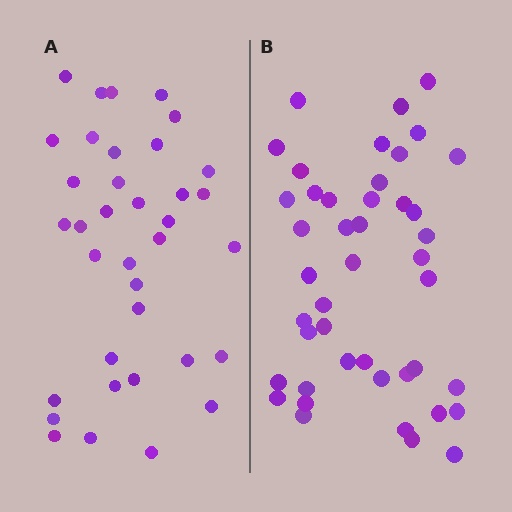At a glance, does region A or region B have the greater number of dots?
Region B (the right region) has more dots.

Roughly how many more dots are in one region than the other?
Region B has roughly 8 or so more dots than region A.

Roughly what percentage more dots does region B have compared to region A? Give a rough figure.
About 20% more.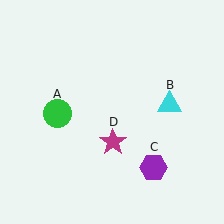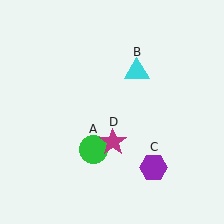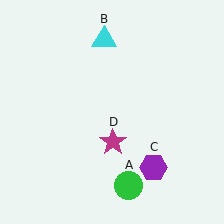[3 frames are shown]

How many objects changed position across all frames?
2 objects changed position: green circle (object A), cyan triangle (object B).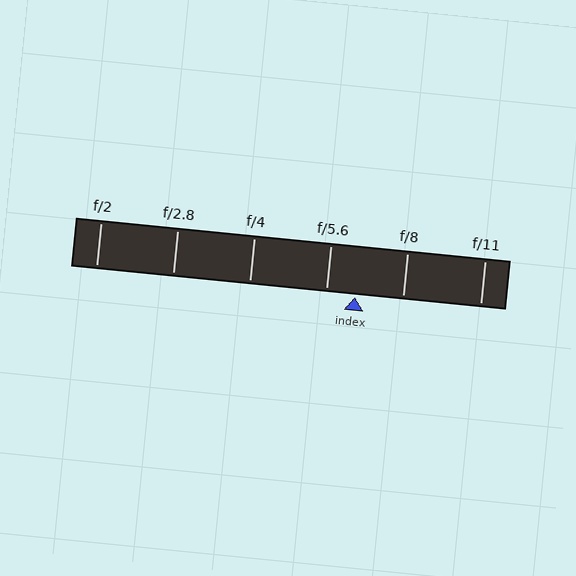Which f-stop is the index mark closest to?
The index mark is closest to f/5.6.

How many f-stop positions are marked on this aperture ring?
There are 6 f-stop positions marked.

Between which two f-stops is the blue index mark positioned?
The index mark is between f/5.6 and f/8.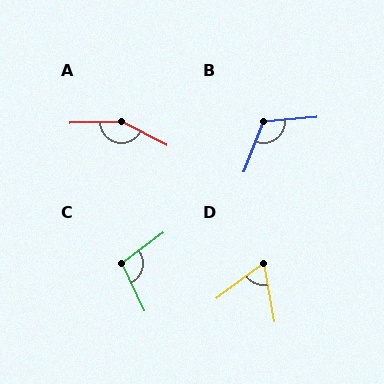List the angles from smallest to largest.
D (62°), C (100°), B (116°), A (152°).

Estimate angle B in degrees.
Approximately 116 degrees.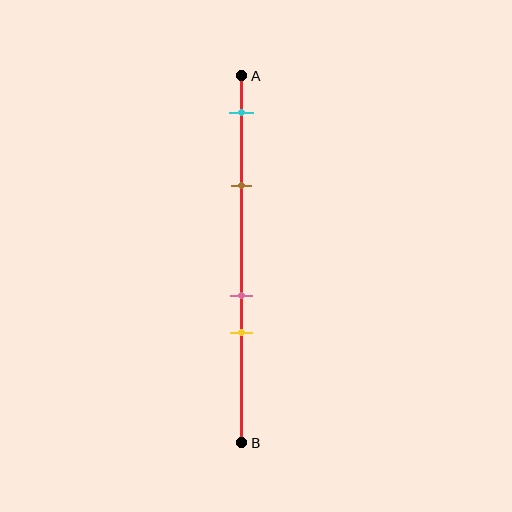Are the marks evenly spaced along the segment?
No, the marks are not evenly spaced.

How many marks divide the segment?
There are 4 marks dividing the segment.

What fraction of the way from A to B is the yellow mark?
The yellow mark is approximately 70% (0.7) of the way from A to B.